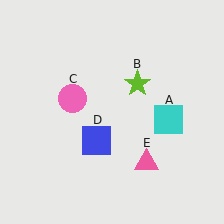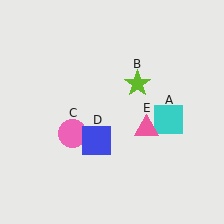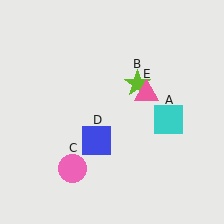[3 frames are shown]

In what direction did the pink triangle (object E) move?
The pink triangle (object E) moved up.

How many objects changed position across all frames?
2 objects changed position: pink circle (object C), pink triangle (object E).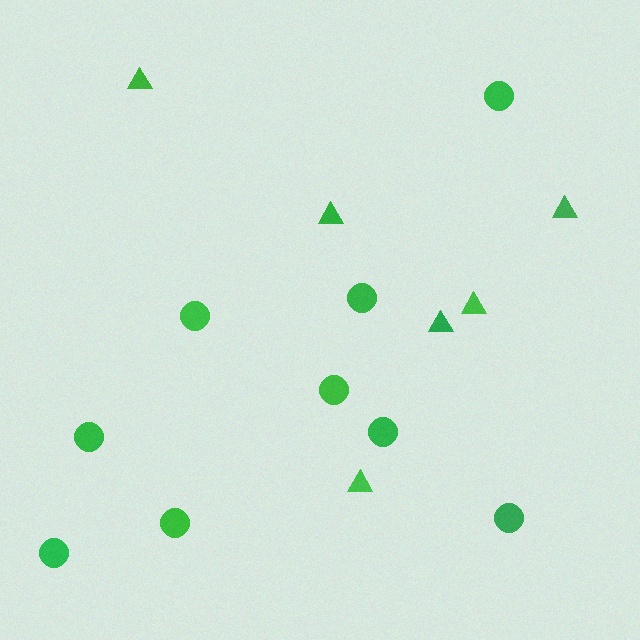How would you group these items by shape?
There are 2 groups: one group of circles (9) and one group of triangles (6).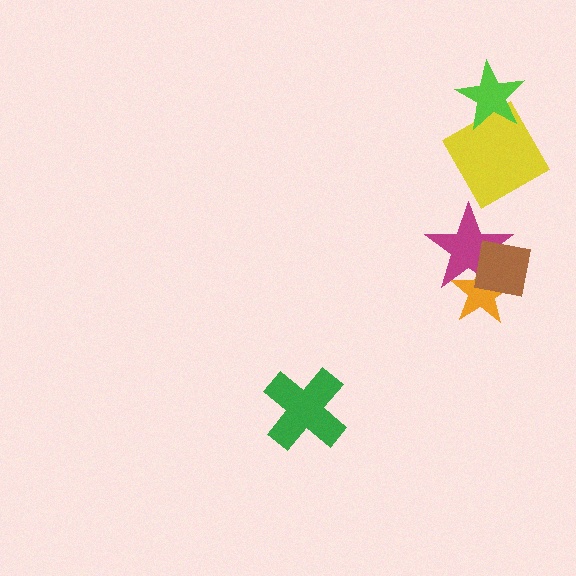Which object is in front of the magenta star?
The brown square is in front of the magenta star.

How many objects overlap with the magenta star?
2 objects overlap with the magenta star.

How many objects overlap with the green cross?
0 objects overlap with the green cross.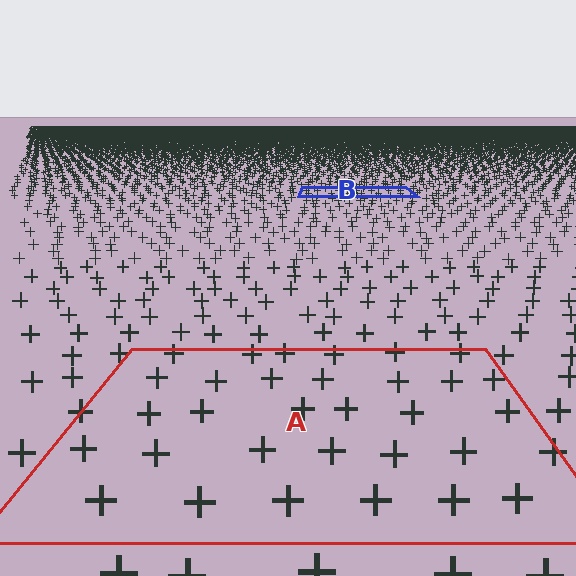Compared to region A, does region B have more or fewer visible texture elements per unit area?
Region B has more texture elements per unit area — they are packed more densely because it is farther away.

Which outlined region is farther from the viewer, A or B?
Region B is farther from the viewer — the texture elements inside it appear smaller and more densely packed.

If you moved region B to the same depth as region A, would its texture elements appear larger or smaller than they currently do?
They would appear larger. At a closer depth, the same texture elements are projected at a bigger on-screen size.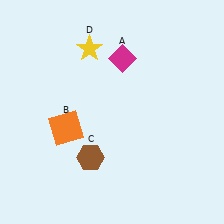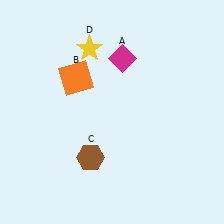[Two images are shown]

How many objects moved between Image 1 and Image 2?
1 object moved between the two images.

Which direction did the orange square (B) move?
The orange square (B) moved up.